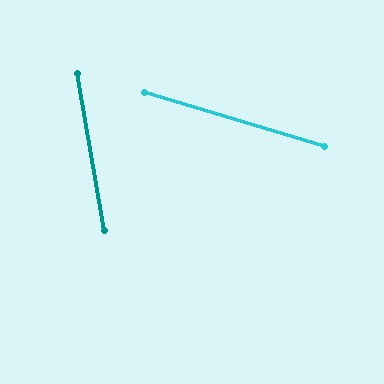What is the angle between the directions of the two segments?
Approximately 63 degrees.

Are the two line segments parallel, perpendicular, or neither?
Neither parallel nor perpendicular — they differ by about 63°.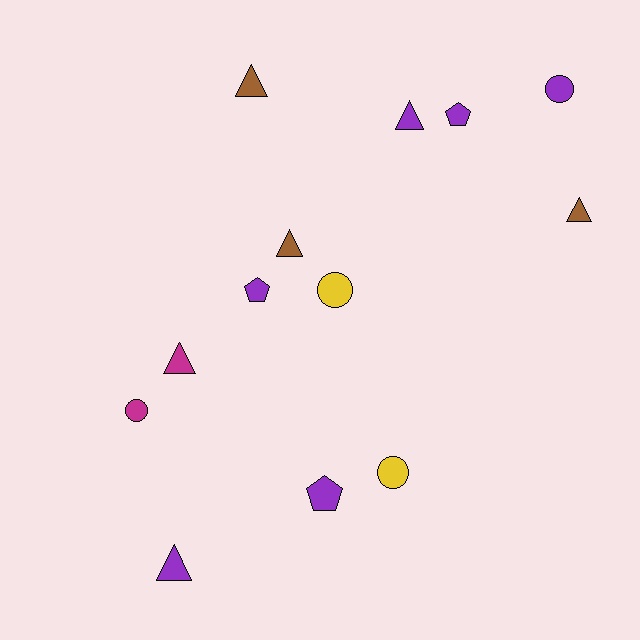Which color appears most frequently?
Purple, with 6 objects.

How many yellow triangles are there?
There are no yellow triangles.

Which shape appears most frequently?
Triangle, with 6 objects.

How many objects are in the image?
There are 13 objects.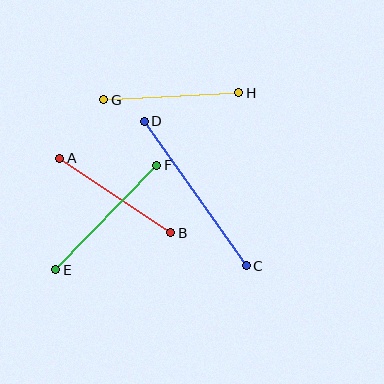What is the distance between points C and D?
The distance is approximately 177 pixels.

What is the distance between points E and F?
The distance is approximately 145 pixels.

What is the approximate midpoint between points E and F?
The midpoint is at approximately (106, 217) pixels.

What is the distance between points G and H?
The distance is approximately 135 pixels.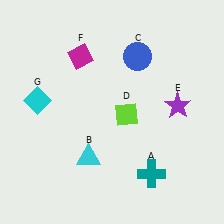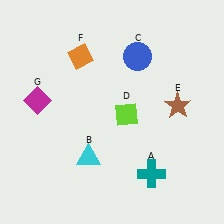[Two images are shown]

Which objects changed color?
E changed from purple to brown. F changed from magenta to orange. G changed from cyan to magenta.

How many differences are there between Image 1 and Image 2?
There are 3 differences between the two images.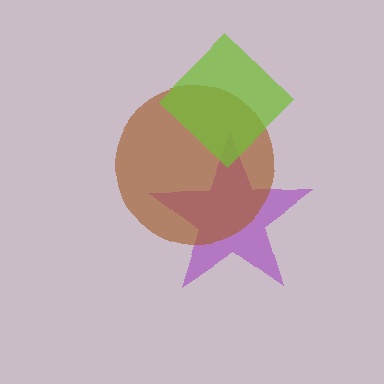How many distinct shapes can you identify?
There are 3 distinct shapes: a purple star, a brown circle, a lime diamond.